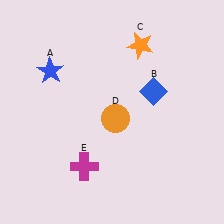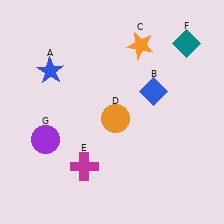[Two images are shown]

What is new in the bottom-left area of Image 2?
A purple circle (G) was added in the bottom-left area of Image 2.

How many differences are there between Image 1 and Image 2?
There are 2 differences between the two images.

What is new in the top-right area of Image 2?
A teal diamond (F) was added in the top-right area of Image 2.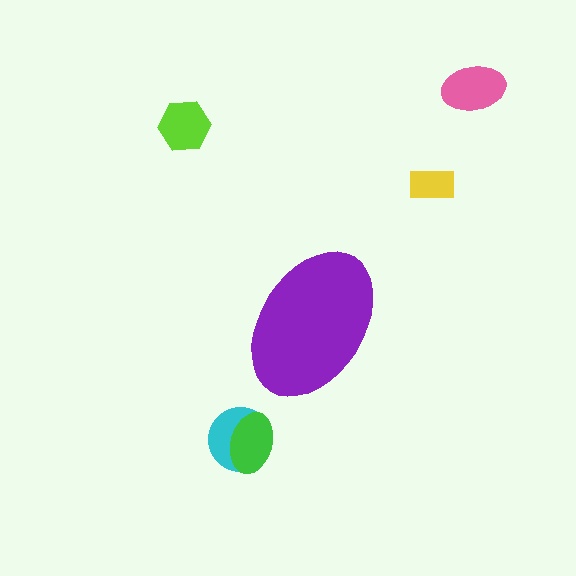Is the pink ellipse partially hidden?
No, the pink ellipse is fully visible.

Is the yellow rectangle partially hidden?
No, the yellow rectangle is fully visible.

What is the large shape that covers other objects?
A purple ellipse.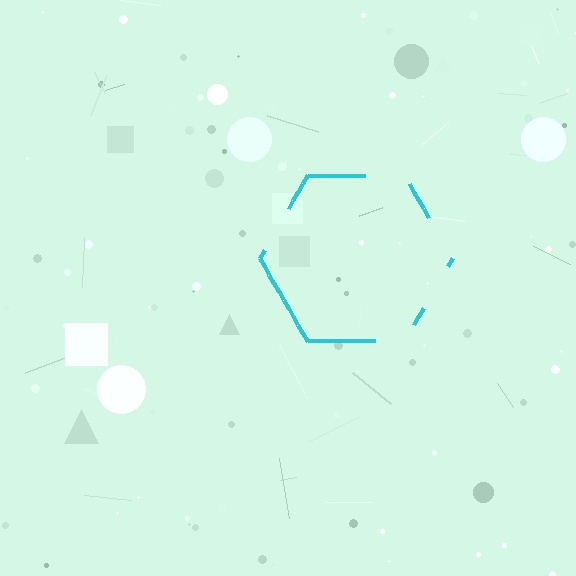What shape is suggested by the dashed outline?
The dashed outline suggests a hexagon.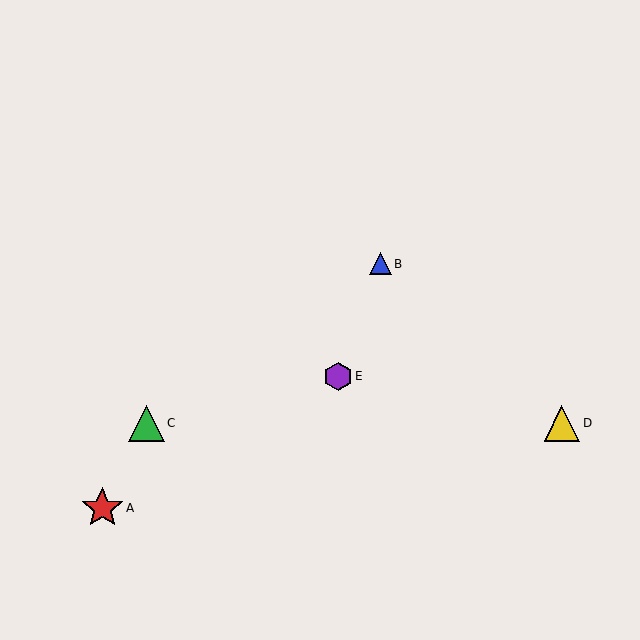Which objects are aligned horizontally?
Objects C, D are aligned horizontally.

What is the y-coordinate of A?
Object A is at y≈508.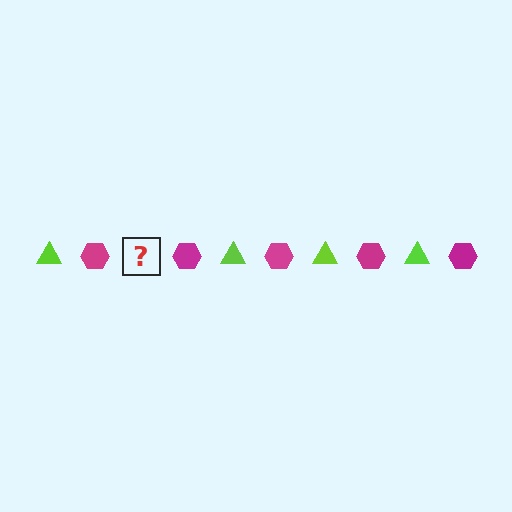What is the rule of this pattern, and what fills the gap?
The rule is that the pattern alternates between lime triangle and magenta hexagon. The gap should be filled with a lime triangle.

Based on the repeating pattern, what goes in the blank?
The blank should be a lime triangle.